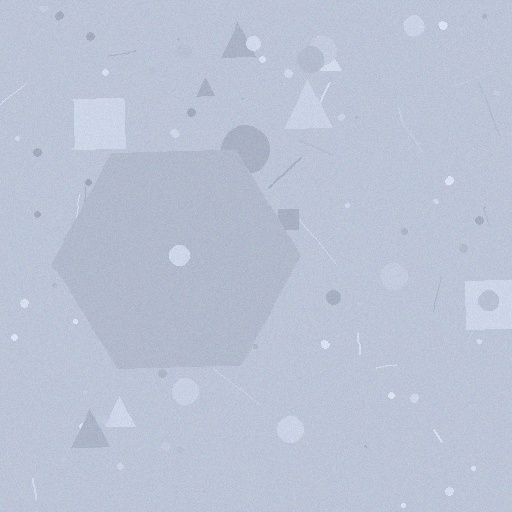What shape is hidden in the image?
A hexagon is hidden in the image.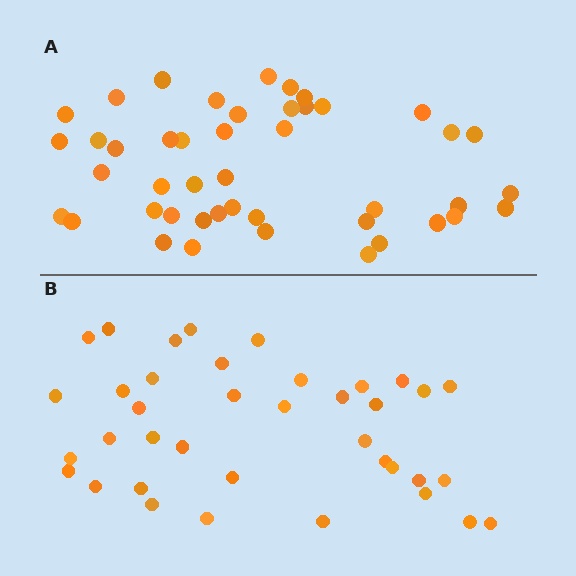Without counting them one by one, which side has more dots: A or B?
Region A (the top region) has more dots.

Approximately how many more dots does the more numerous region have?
Region A has roughly 8 or so more dots than region B.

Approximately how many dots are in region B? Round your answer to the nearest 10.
About 40 dots. (The exact count is 38, which rounds to 40.)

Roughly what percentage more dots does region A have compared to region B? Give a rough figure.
About 20% more.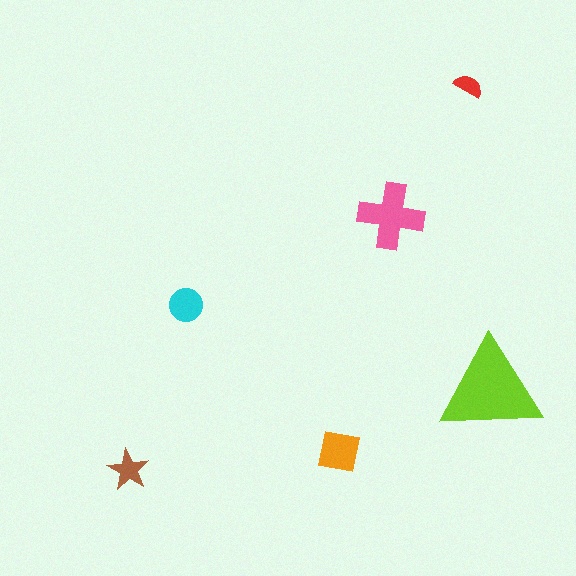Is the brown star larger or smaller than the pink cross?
Smaller.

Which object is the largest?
The lime triangle.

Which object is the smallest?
The red semicircle.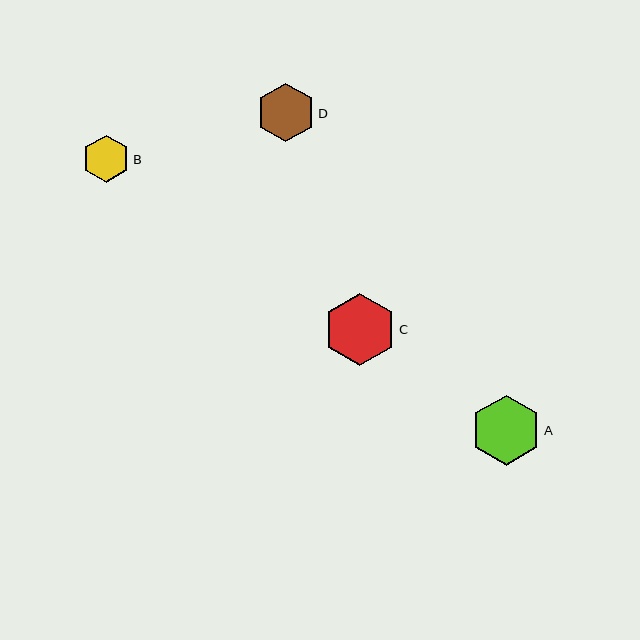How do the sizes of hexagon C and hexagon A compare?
Hexagon C and hexagon A are approximately the same size.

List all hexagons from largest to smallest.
From largest to smallest: C, A, D, B.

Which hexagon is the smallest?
Hexagon B is the smallest with a size of approximately 47 pixels.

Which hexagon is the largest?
Hexagon C is the largest with a size of approximately 72 pixels.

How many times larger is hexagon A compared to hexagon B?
Hexagon A is approximately 1.5 times the size of hexagon B.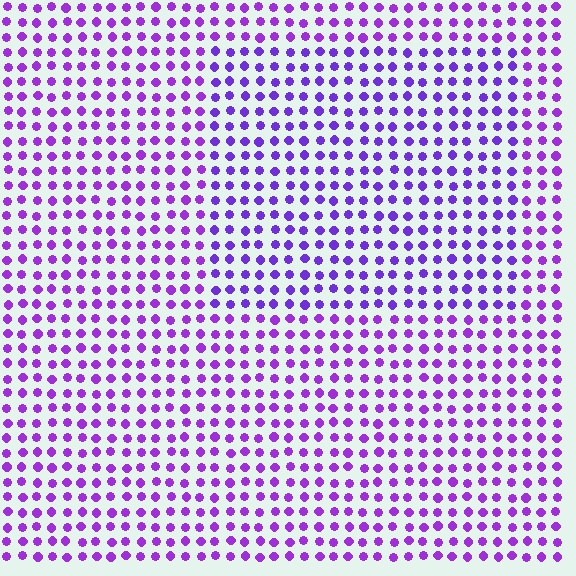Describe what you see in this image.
The image is filled with small purple elements in a uniform arrangement. A rectangle-shaped region is visible where the elements are tinted to a slightly different hue, forming a subtle color boundary.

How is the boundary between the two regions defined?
The boundary is defined purely by a slight shift in hue (about 18 degrees). Spacing, size, and orientation are identical on both sides.